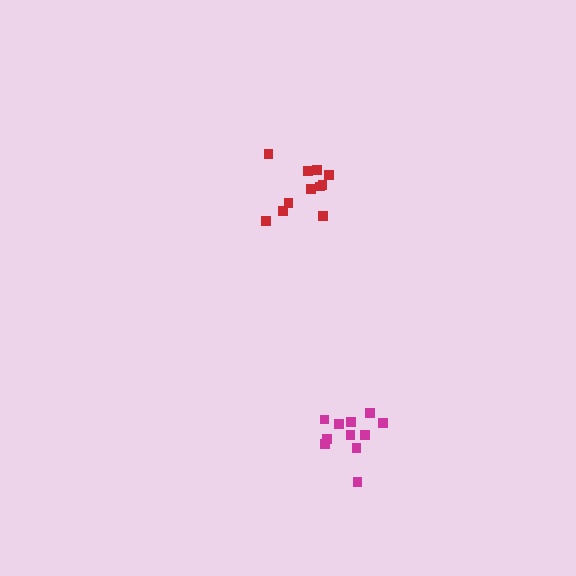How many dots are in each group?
Group 1: 11 dots, Group 2: 11 dots (22 total).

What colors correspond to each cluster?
The clusters are colored: magenta, red.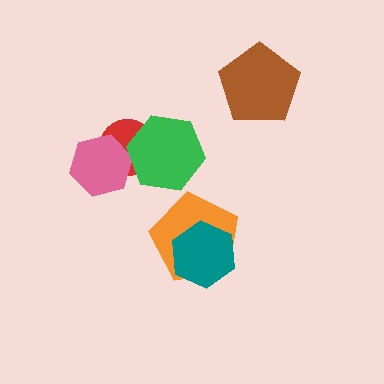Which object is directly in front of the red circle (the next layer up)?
The pink hexagon is directly in front of the red circle.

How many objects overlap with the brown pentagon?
0 objects overlap with the brown pentagon.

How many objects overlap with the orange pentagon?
1 object overlaps with the orange pentagon.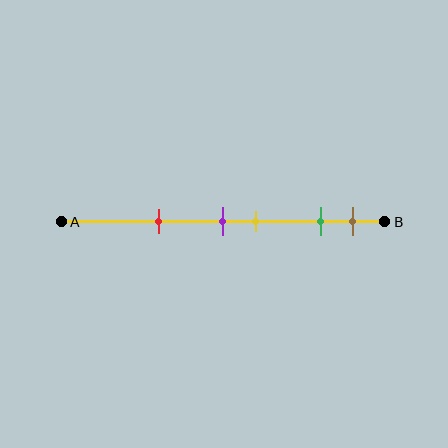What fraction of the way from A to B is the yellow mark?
The yellow mark is approximately 60% (0.6) of the way from A to B.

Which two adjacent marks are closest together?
The purple and yellow marks are the closest adjacent pair.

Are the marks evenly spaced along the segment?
No, the marks are not evenly spaced.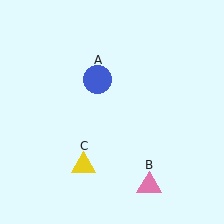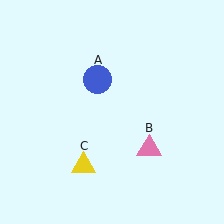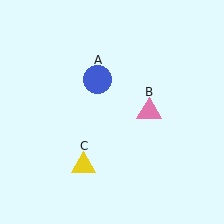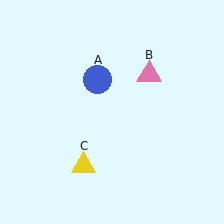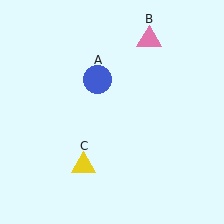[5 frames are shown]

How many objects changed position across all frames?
1 object changed position: pink triangle (object B).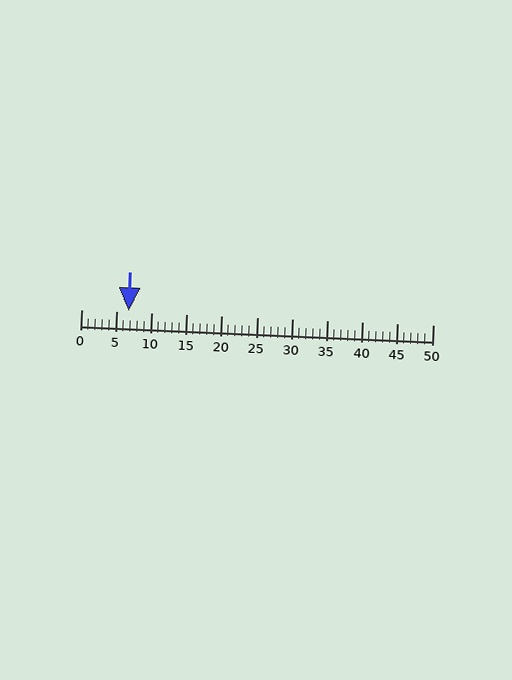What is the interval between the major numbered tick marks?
The major tick marks are spaced 5 units apart.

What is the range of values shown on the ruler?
The ruler shows values from 0 to 50.